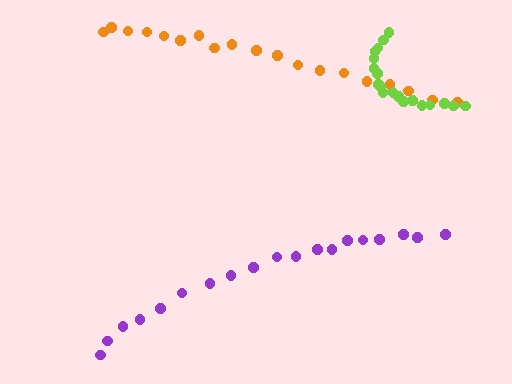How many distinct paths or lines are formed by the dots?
There are 3 distinct paths.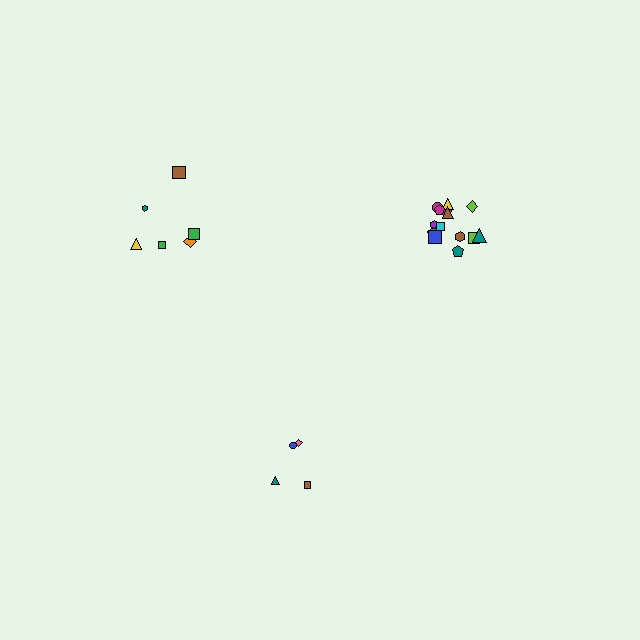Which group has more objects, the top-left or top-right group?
The top-right group.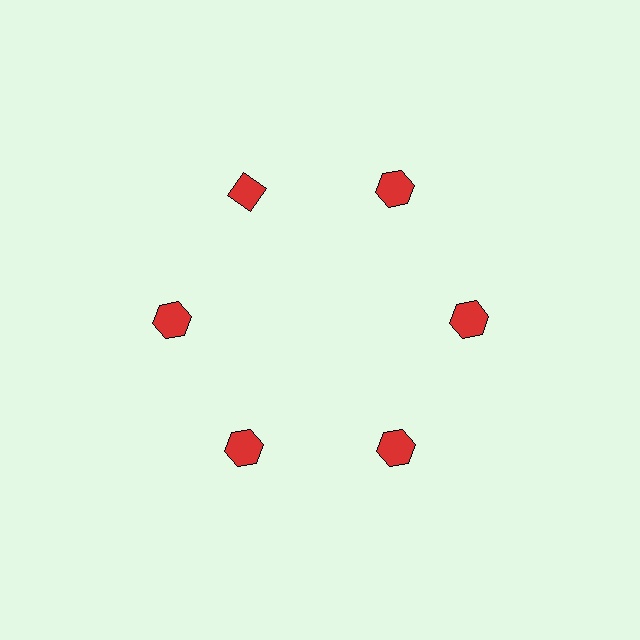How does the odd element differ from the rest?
It has a different shape: diamond instead of hexagon.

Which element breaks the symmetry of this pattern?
The red diamond at roughly the 11 o'clock position breaks the symmetry. All other shapes are red hexagons.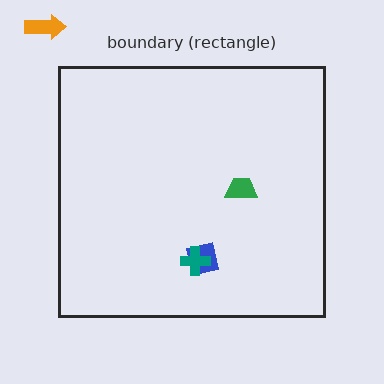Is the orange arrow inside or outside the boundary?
Outside.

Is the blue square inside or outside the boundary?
Inside.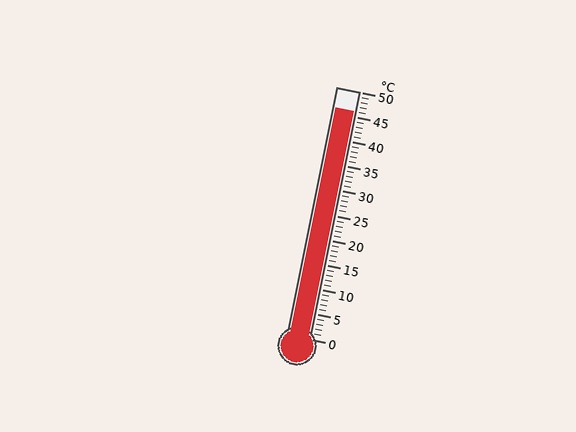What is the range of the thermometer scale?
The thermometer scale ranges from 0°C to 50°C.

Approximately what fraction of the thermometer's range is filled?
The thermometer is filled to approximately 90% of its range.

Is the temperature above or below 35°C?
The temperature is above 35°C.